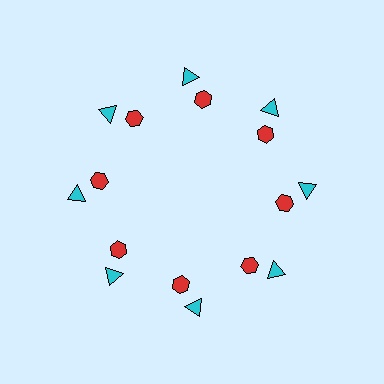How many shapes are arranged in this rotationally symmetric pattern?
There are 16 shapes, arranged in 8 groups of 2.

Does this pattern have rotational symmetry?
Yes, this pattern has 8-fold rotational symmetry. It looks the same after rotating 45 degrees around the center.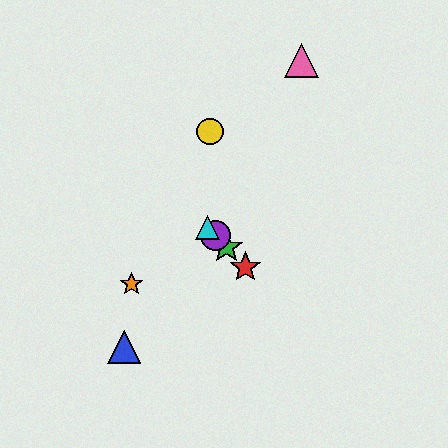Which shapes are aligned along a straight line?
The red star, the green star, the purple circle, the cyan triangle are aligned along a straight line.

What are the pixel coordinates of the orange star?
The orange star is at (132, 284).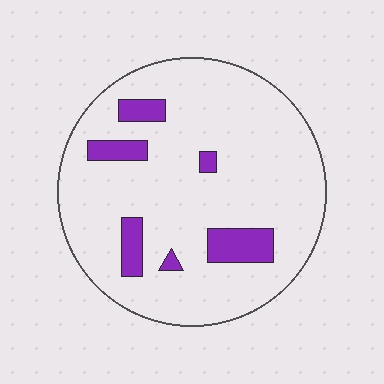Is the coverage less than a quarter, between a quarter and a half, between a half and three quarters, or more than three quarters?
Less than a quarter.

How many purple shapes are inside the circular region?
6.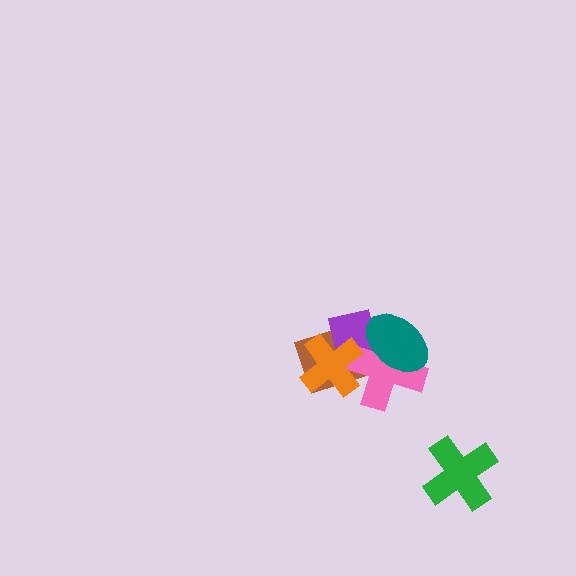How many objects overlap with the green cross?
0 objects overlap with the green cross.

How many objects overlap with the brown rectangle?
4 objects overlap with the brown rectangle.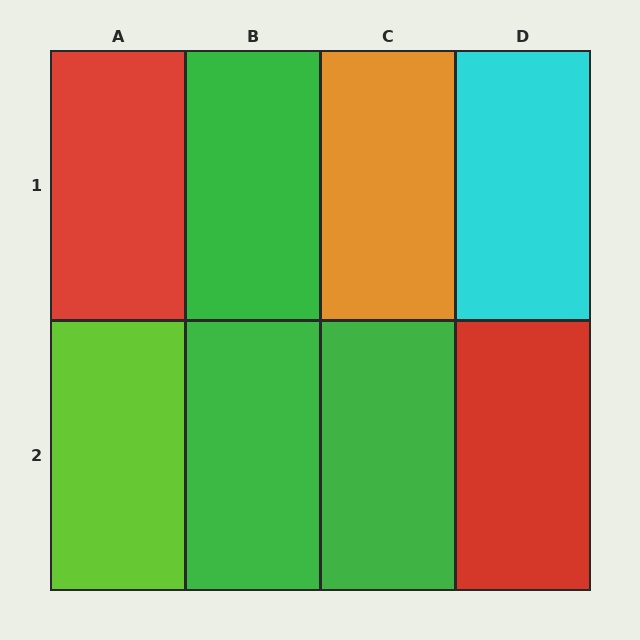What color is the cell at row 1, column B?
Green.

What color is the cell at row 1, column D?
Cyan.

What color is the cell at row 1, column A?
Red.